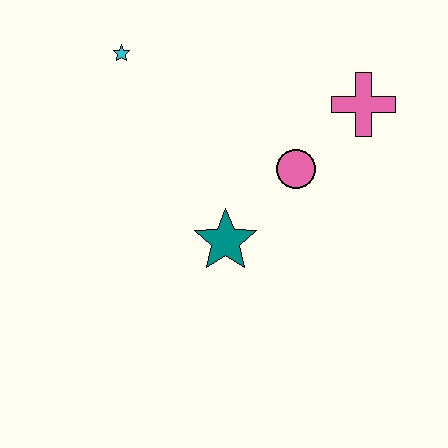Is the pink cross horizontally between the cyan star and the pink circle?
No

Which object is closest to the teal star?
The pink circle is closest to the teal star.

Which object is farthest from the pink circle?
The cyan star is farthest from the pink circle.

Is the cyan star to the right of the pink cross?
No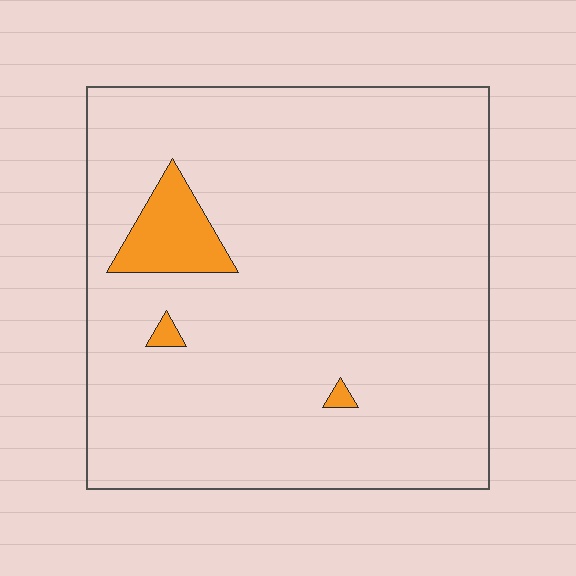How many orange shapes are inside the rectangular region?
3.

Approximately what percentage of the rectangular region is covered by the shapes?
Approximately 5%.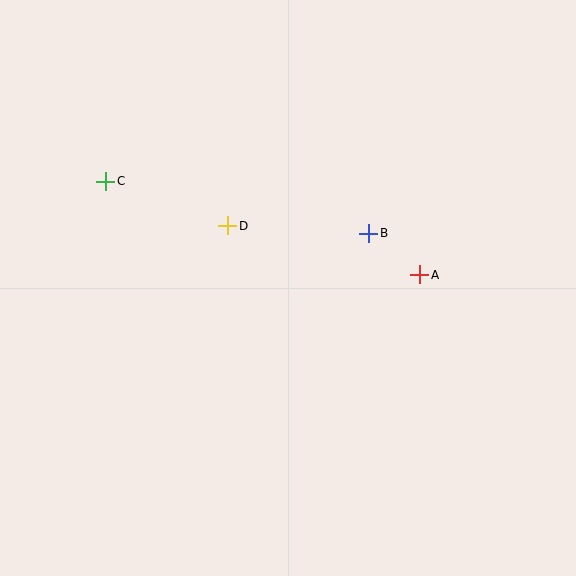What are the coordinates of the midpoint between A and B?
The midpoint between A and B is at (394, 254).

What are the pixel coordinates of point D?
Point D is at (228, 226).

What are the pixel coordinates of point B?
Point B is at (369, 233).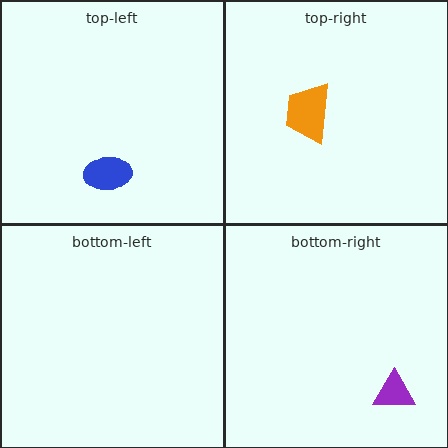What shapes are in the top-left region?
The blue ellipse.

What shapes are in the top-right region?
The orange trapezoid.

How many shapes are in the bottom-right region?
1.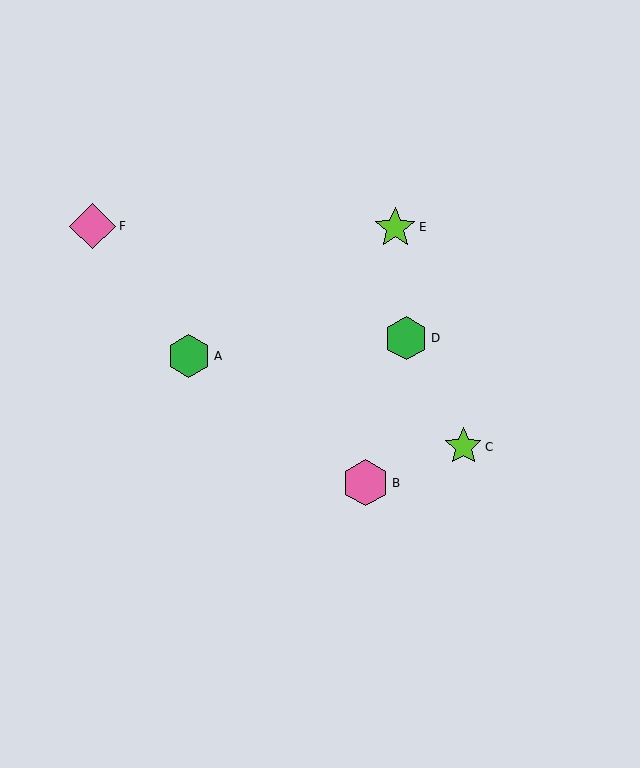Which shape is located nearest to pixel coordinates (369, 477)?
The pink hexagon (labeled B) at (366, 483) is nearest to that location.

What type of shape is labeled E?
Shape E is a lime star.